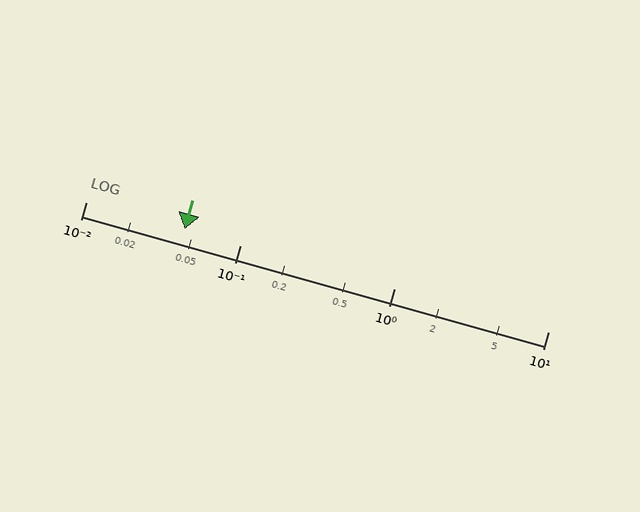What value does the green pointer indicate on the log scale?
The pointer indicates approximately 0.044.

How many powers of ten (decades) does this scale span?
The scale spans 3 decades, from 0.01 to 10.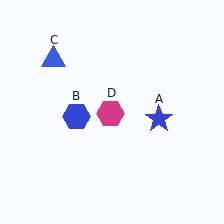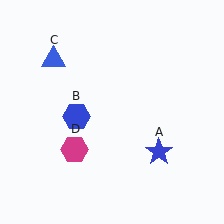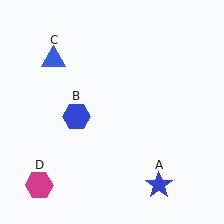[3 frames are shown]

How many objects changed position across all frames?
2 objects changed position: blue star (object A), magenta hexagon (object D).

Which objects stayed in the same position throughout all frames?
Blue hexagon (object B) and blue triangle (object C) remained stationary.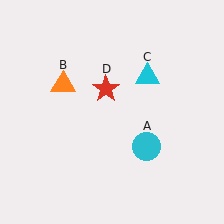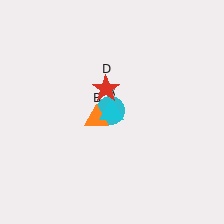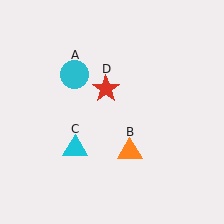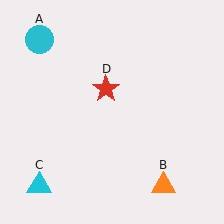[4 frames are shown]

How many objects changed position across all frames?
3 objects changed position: cyan circle (object A), orange triangle (object B), cyan triangle (object C).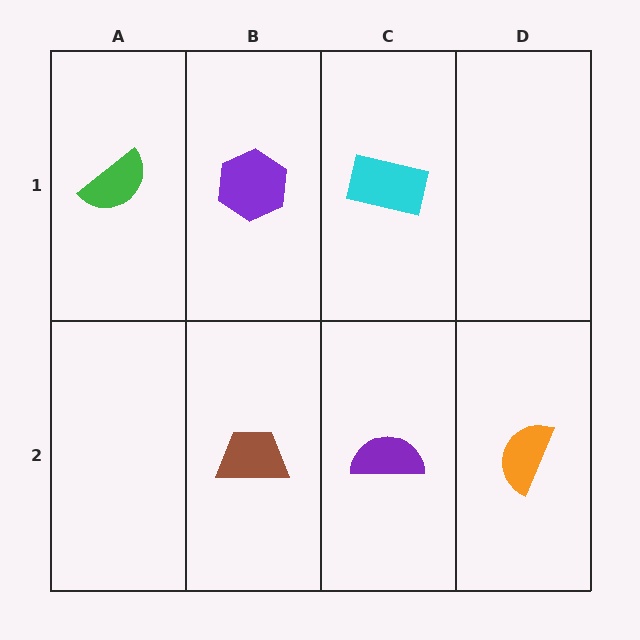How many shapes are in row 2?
3 shapes.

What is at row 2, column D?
An orange semicircle.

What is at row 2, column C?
A purple semicircle.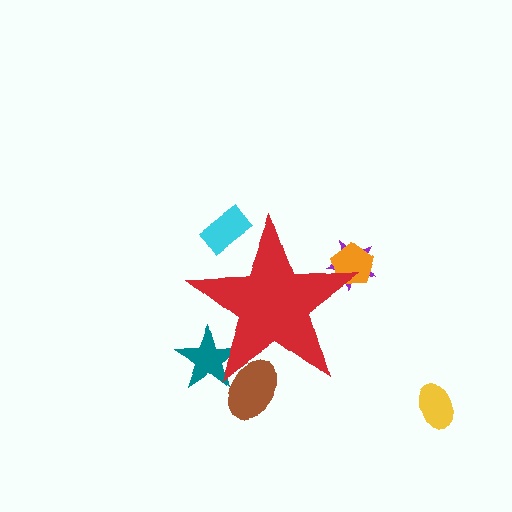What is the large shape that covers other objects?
A red star.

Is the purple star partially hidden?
Yes, the purple star is partially hidden behind the red star.